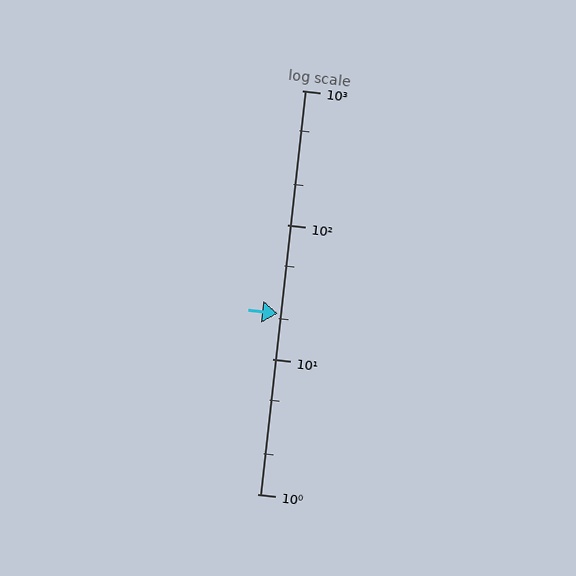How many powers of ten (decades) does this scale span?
The scale spans 3 decades, from 1 to 1000.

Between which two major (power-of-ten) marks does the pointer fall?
The pointer is between 10 and 100.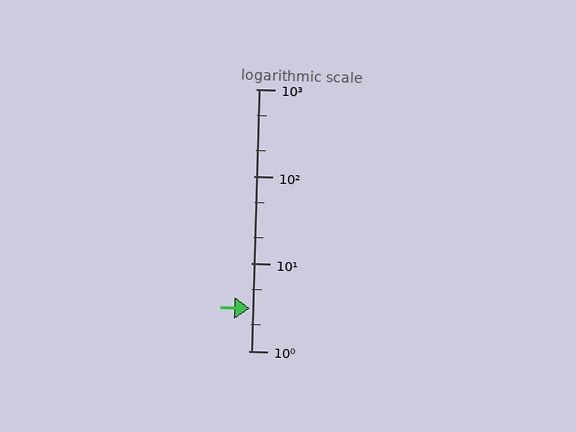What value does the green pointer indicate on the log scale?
The pointer indicates approximately 3.1.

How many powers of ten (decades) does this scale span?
The scale spans 3 decades, from 1 to 1000.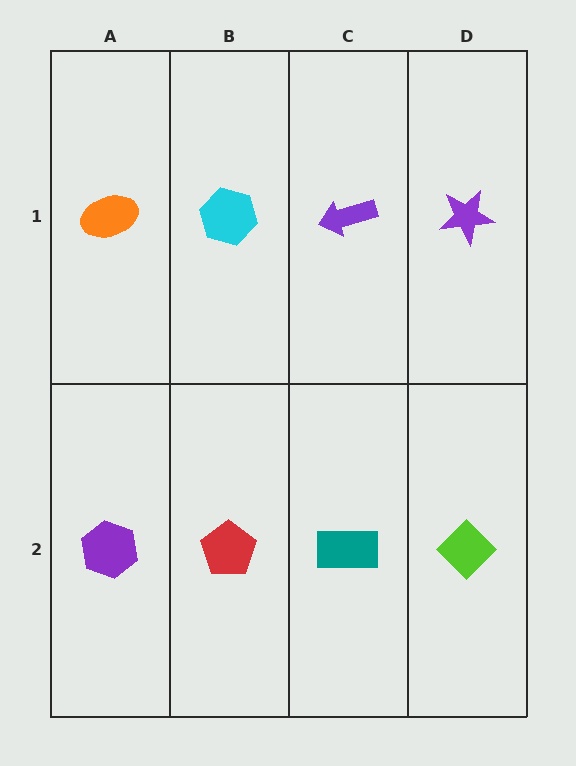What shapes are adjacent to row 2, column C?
A purple arrow (row 1, column C), a red pentagon (row 2, column B), a lime diamond (row 2, column D).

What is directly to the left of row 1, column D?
A purple arrow.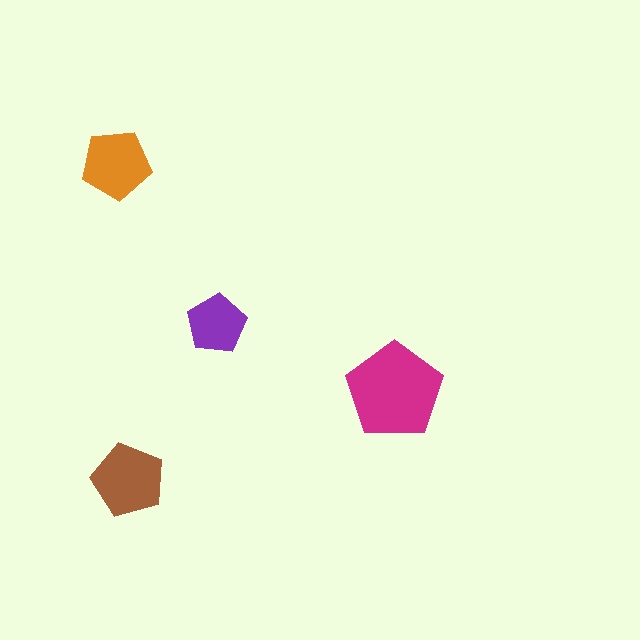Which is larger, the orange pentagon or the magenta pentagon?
The magenta one.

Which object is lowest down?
The brown pentagon is bottommost.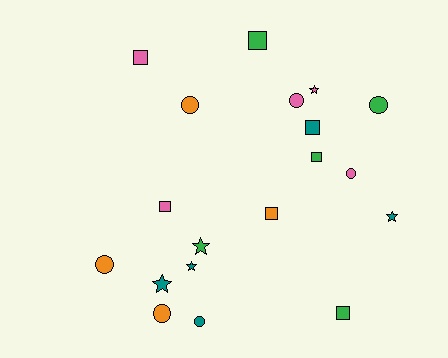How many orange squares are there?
There is 1 orange square.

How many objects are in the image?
There are 19 objects.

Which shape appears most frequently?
Square, with 7 objects.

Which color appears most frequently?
Pink, with 5 objects.